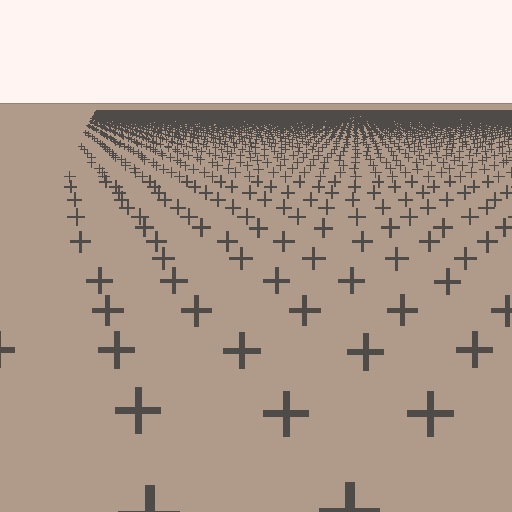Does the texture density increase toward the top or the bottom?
Density increases toward the top.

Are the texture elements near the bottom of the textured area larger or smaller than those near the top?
Larger. Near the bottom, elements are closer to the viewer and appear at a bigger on-screen size.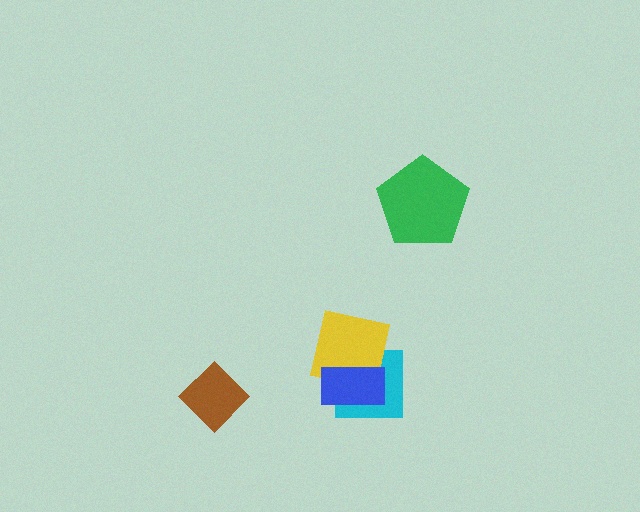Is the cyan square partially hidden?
Yes, it is partially covered by another shape.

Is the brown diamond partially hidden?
No, no other shape covers it.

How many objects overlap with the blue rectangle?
2 objects overlap with the blue rectangle.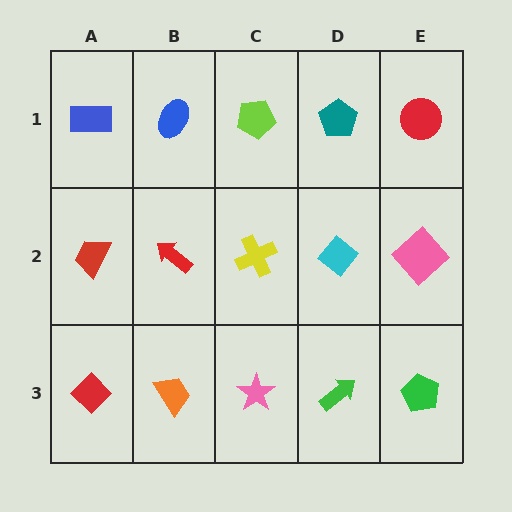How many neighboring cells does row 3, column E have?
2.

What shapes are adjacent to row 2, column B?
A blue ellipse (row 1, column B), an orange trapezoid (row 3, column B), a red trapezoid (row 2, column A), a yellow cross (row 2, column C).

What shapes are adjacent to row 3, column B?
A red arrow (row 2, column B), a red diamond (row 3, column A), a pink star (row 3, column C).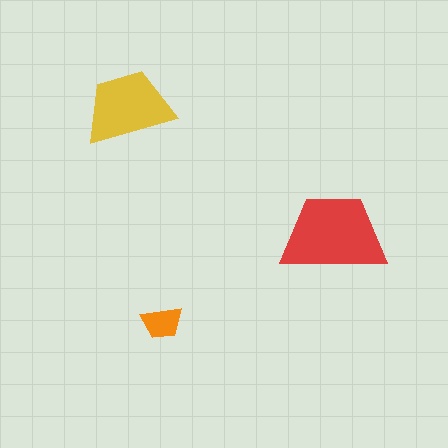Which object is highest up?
The yellow trapezoid is topmost.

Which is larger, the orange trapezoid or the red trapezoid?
The red one.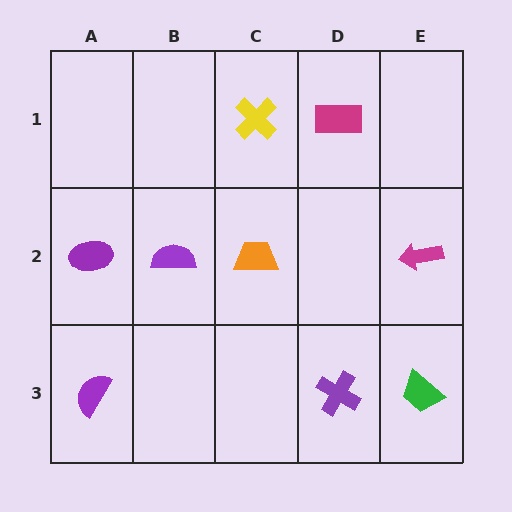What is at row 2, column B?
A purple semicircle.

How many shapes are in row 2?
4 shapes.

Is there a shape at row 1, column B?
No, that cell is empty.